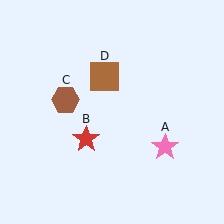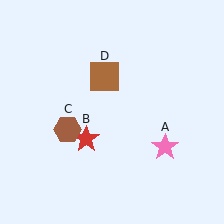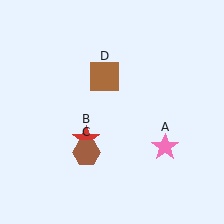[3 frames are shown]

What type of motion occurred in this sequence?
The brown hexagon (object C) rotated counterclockwise around the center of the scene.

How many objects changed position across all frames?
1 object changed position: brown hexagon (object C).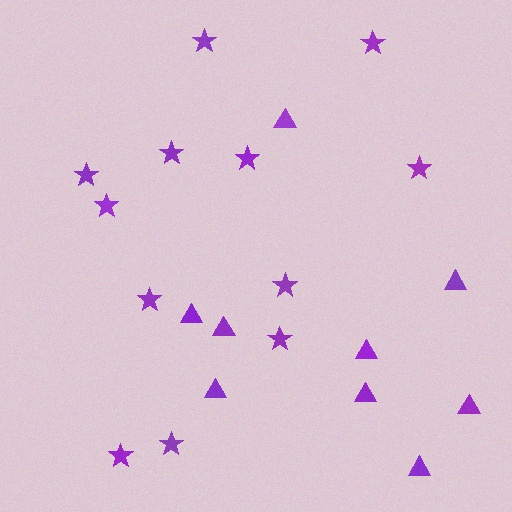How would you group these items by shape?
There are 2 groups: one group of triangles (9) and one group of stars (12).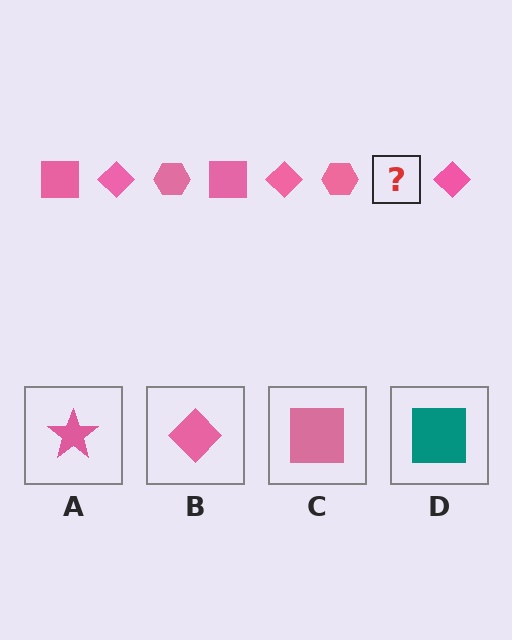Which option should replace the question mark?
Option C.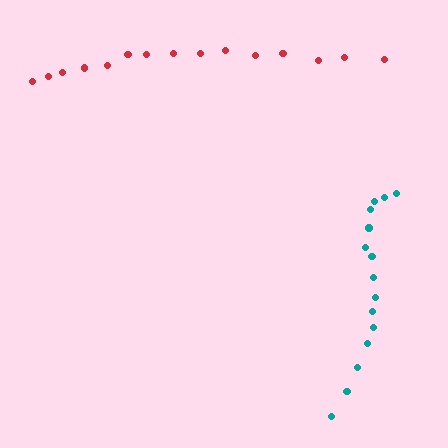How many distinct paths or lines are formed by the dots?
There are 2 distinct paths.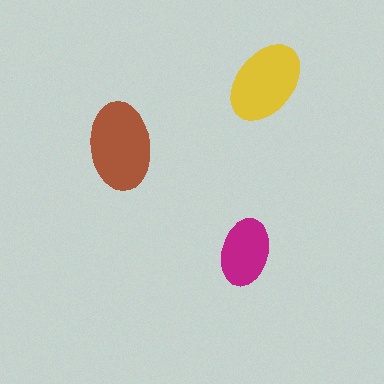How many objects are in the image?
There are 3 objects in the image.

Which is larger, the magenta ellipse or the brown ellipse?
The brown one.